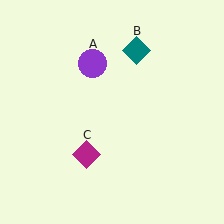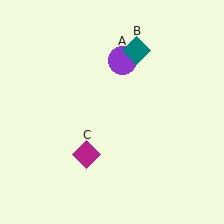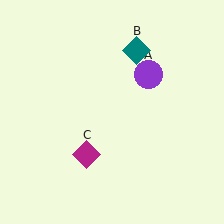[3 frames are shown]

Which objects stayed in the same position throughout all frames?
Teal diamond (object B) and magenta diamond (object C) remained stationary.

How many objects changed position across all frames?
1 object changed position: purple circle (object A).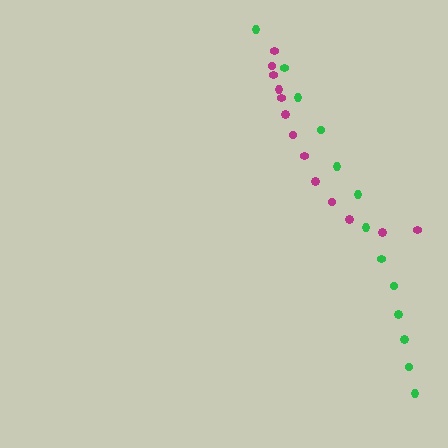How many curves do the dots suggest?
There are 2 distinct paths.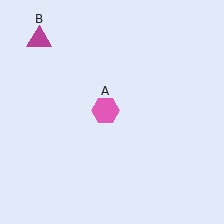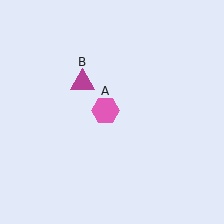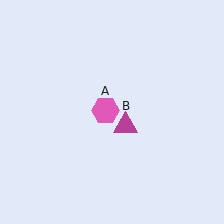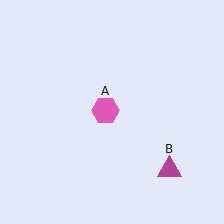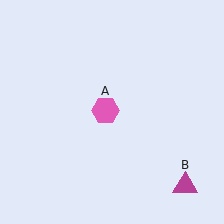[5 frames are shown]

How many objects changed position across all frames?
1 object changed position: magenta triangle (object B).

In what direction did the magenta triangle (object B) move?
The magenta triangle (object B) moved down and to the right.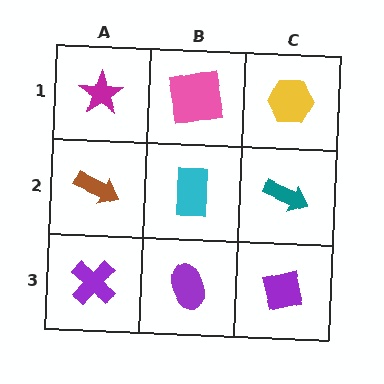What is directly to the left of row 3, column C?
A purple ellipse.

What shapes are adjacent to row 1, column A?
A brown arrow (row 2, column A), a pink square (row 1, column B).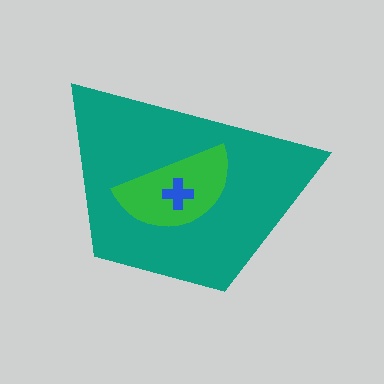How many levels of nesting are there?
3.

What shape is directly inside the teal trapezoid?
The green semicircle.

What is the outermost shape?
The teal trapezoid.